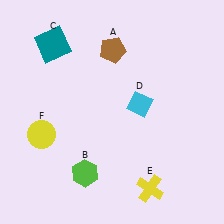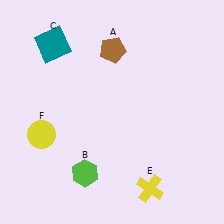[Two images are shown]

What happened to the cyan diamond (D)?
The cyan diamond (D) was removed in Image 2. It was in the top-right area of Image 1.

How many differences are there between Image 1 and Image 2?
There is 1 difference between the two images.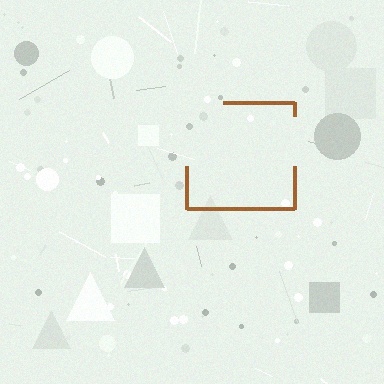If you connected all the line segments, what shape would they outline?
They would outline a square.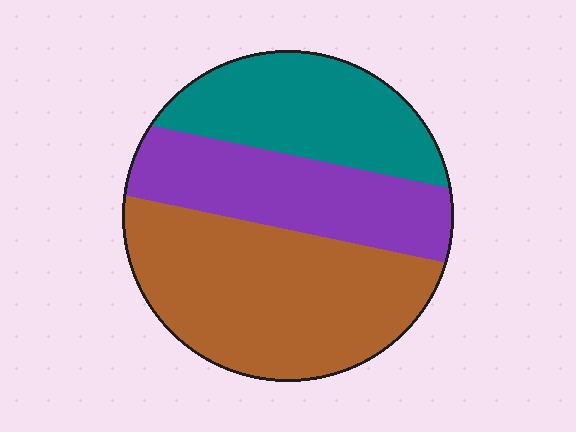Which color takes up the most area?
Brown, at roughly 45%.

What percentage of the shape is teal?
Teal covers roughly 25% of the shape.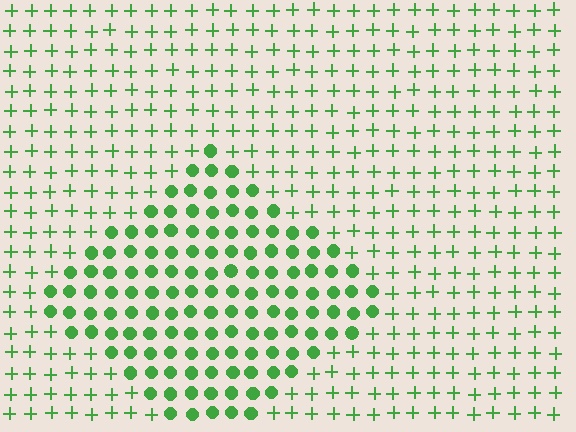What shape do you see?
I see a diamond.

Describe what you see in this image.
The image is filled with small green elements arranged in a uniform grid. A diamond-shaped region contains circles, while the surrounding area contains plus signs. The boundary is defined purely by the change in element shape.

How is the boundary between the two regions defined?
The boundary is defined by a change in element shape: circles inside vs. plus signs outside. All elements share the same color and spacing.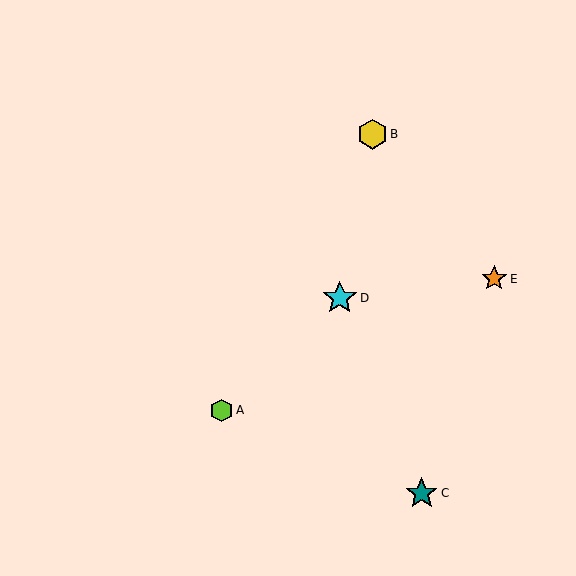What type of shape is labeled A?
Shape A is a lime hexagon.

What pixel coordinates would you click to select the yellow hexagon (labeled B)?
Click at (372, 134) to select the yellow hexagon B.